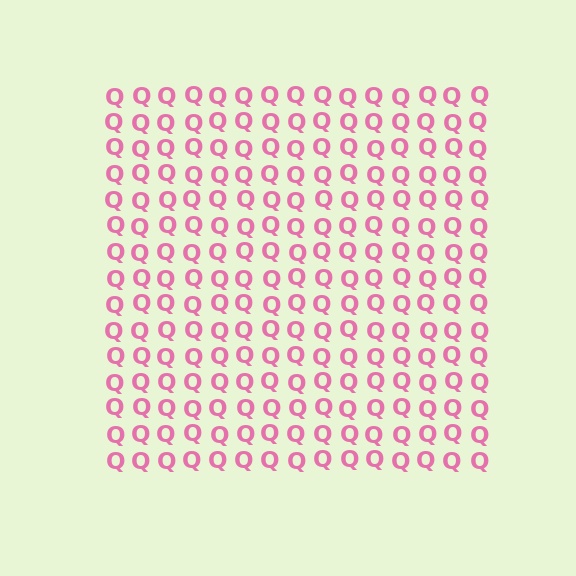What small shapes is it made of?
It is made of small letter Q's.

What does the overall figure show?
The overall figure shows a square.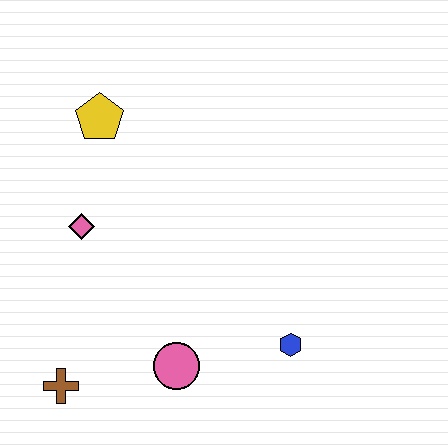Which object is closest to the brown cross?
The pink circle is closest to the brown cross.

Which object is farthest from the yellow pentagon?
The blue hexagon is farthest from the yellow pentagon.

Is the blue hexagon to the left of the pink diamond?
No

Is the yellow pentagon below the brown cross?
No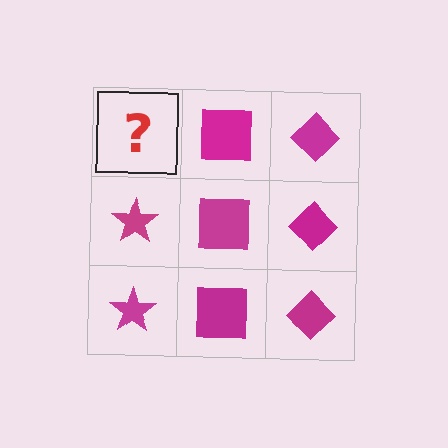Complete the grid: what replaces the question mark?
The question mark should be replaced with a magenta star.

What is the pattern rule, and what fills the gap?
The rule is that each column has a consistent shape. The gap should be filled with a magenta star.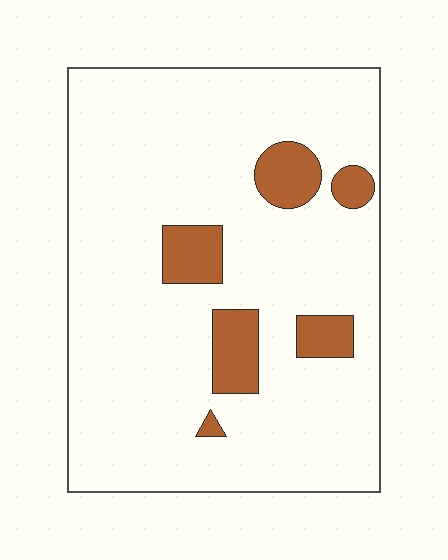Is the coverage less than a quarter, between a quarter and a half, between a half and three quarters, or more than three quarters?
Less than a quarter.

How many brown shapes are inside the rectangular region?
6.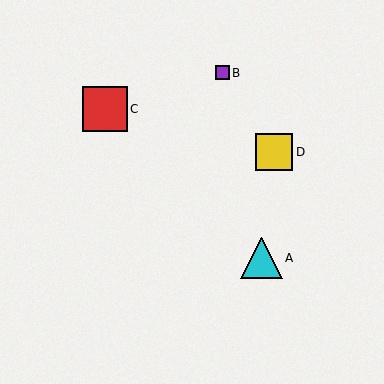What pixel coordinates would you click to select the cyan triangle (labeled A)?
Click at (262, 258) to select the cyan triangle A.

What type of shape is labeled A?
Shape A is a cyan triangle.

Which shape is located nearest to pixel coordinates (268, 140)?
The yellow square (labeled D) at (274, 152) is nearest to that location.